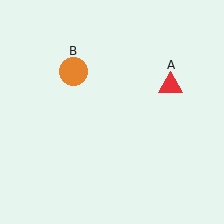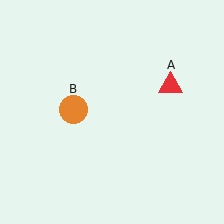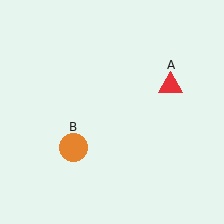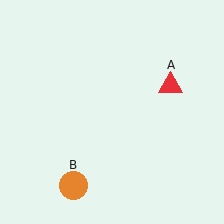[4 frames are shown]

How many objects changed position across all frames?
1 object changed position: orange circle (object B).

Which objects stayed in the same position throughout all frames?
Red triangle (object A) remained stationary.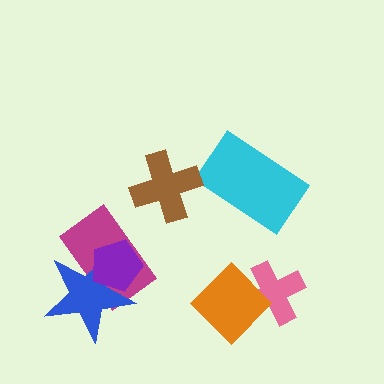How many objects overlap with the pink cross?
1 object overlaps with the pink cross.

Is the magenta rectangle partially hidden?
Yes, it is partially covered by another shape.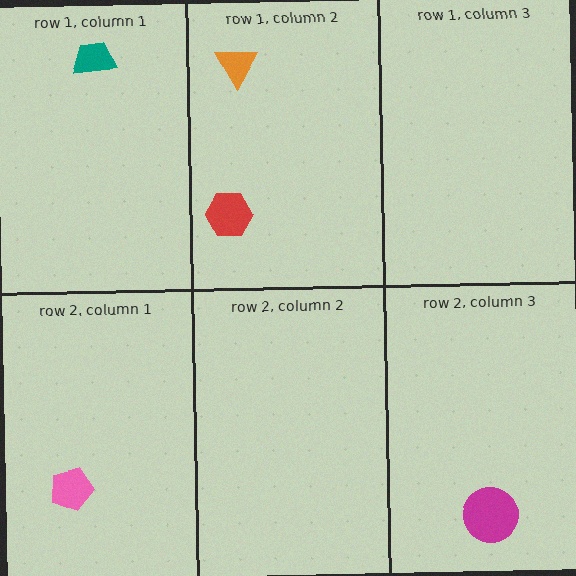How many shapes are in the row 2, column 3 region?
1.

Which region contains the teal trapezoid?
The row 1, column 1 region.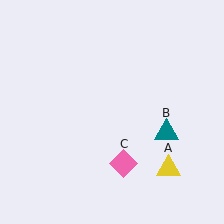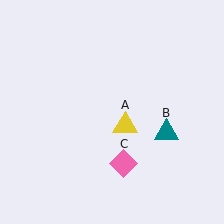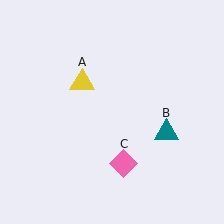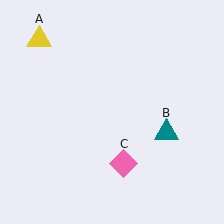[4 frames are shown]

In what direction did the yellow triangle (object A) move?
The yellow triangle (object A) moved up and to the left.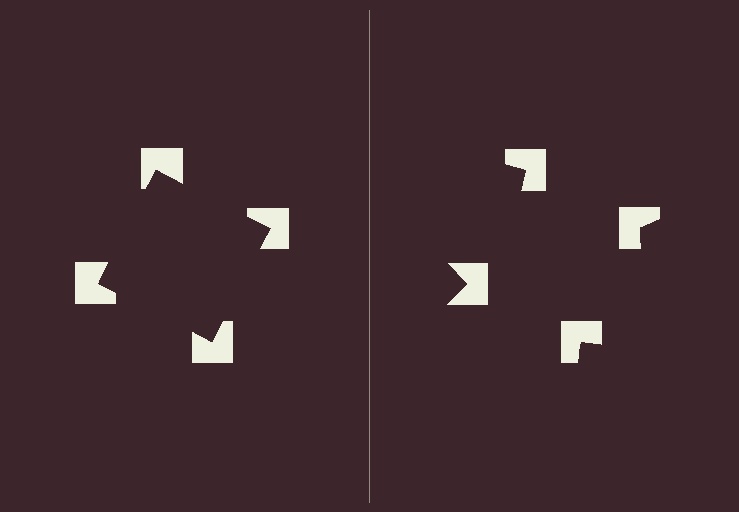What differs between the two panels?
The notched squares are positioned identically on both sides; only the wedge orientations differ. On the left they align to a square; on the right they are misaligned.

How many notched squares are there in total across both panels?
8 — 4 on each side.